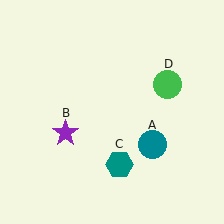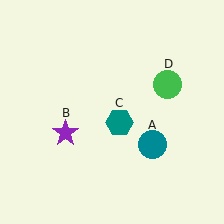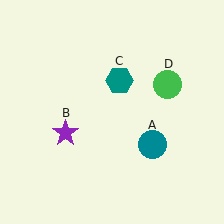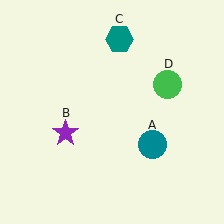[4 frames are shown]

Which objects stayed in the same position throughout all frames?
Teal circle (object A) and purple star (object B) and green circle (object D) remained stationary.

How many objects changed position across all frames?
1 object changed position: teal hexagon (object C).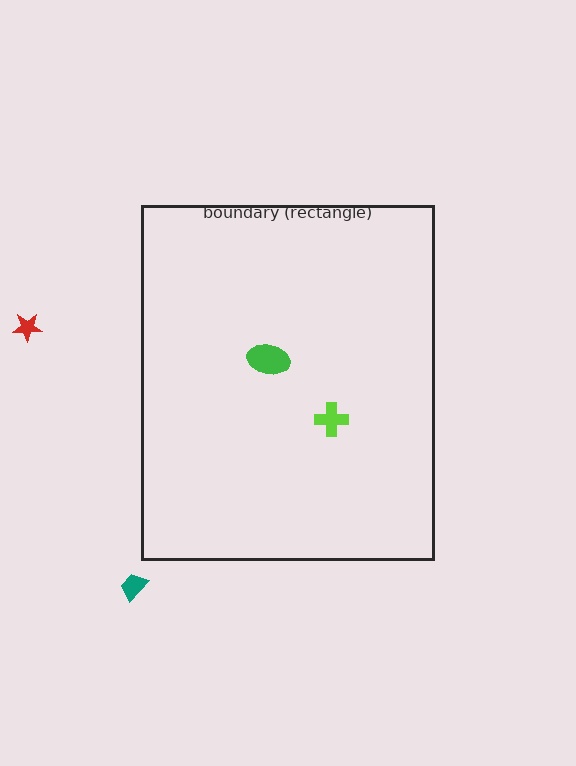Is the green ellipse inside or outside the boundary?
Inside.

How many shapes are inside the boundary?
2 inside, 2 outside.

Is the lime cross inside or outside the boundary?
Inside.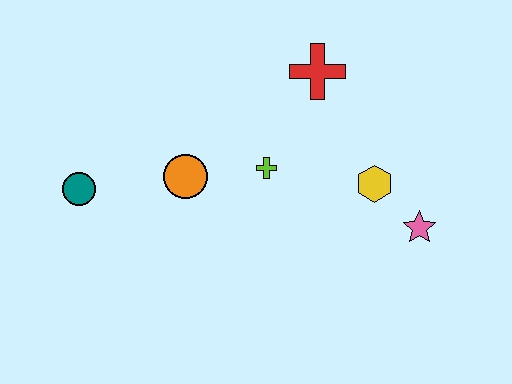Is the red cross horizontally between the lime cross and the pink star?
Yes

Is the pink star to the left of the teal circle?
No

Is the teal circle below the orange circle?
Yes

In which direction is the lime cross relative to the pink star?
The lime cross is to the left of the pink star.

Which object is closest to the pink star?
The yellow hexagon is closest to the pink star.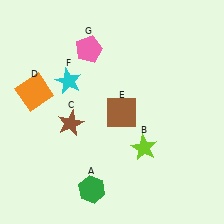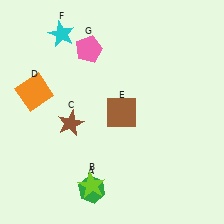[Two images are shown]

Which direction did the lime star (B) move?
The lime star (B) moved left.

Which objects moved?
The objects that moved are: the lime star (B), the cyan star (F).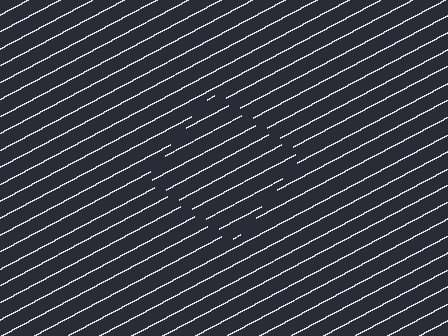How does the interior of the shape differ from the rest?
The interior of the shape contains the same grating, shifted by half a period — the contour is defined by the phase discontinuity where line-ends from the inner and outer gratings abut.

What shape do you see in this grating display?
An illusory square. The interior of the shape contains the same grating, shifted by half a period — the contour is defined by the phase discontinuity where line-ends from the inner and outer gratings abut.